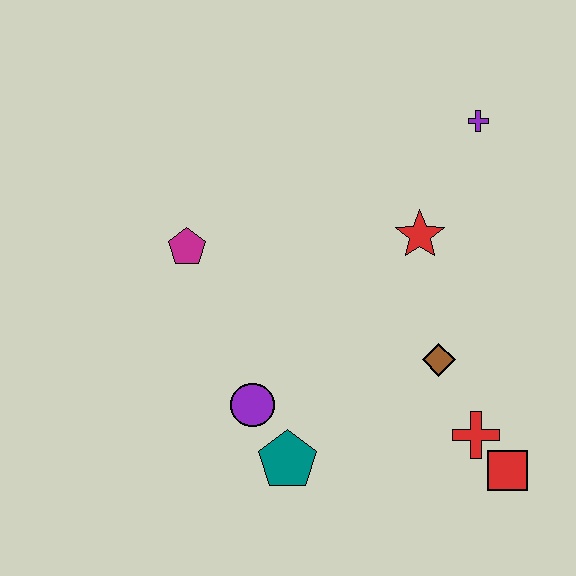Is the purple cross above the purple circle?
Yes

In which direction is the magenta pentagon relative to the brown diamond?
The magenta pentagon is to the left of the brown diamond.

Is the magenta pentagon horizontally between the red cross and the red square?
No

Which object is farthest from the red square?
The magenta pentagon is farthest from the red square.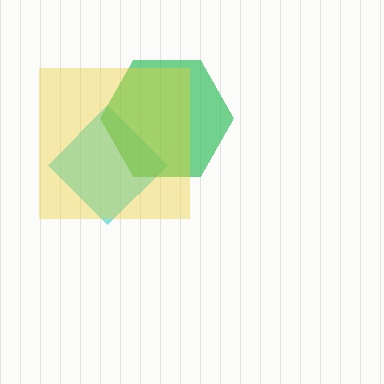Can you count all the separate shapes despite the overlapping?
Yes, there are 3 separate shapes.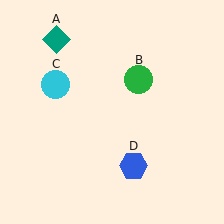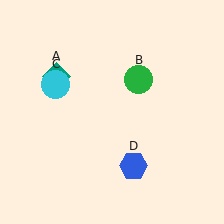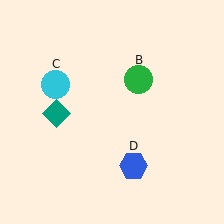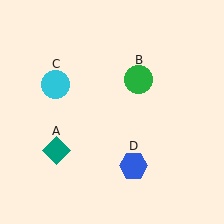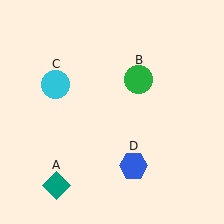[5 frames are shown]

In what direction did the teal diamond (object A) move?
The teal diamond (object A) moved down.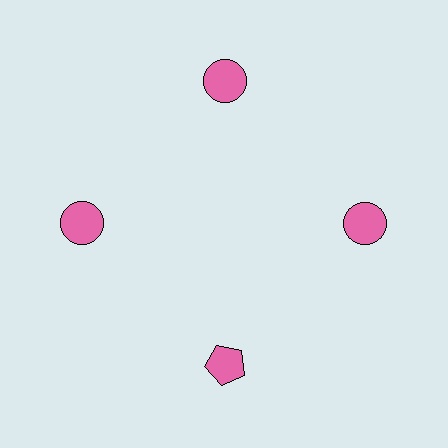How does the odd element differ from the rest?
It has a different shape: pentagon instead of circle.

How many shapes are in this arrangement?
There are 4 shapes arranged in a ring pattern.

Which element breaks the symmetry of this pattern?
The pink pentagon at roughly the 6 o'clock position breaks the symmetry. All other shapes are pink circles.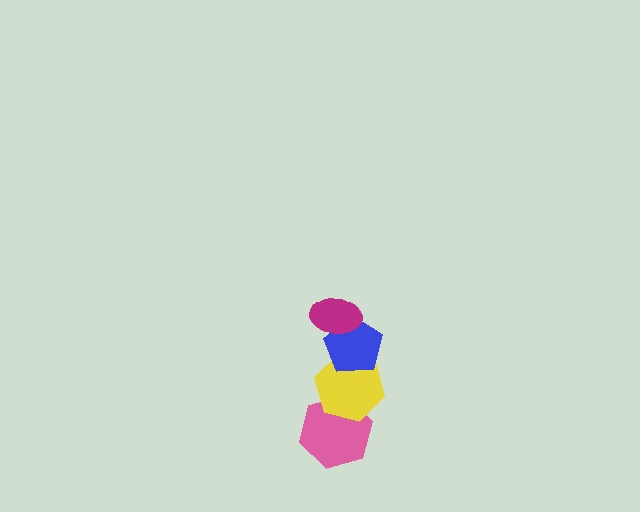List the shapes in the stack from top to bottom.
From top to bottom: the magenta ellipse, the blue pentagon, the yellow hexagon, the pink hexagon.